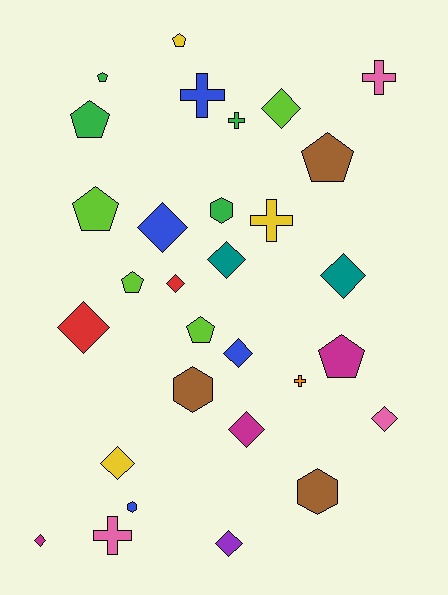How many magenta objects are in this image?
There are 3 magenta objects.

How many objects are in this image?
There are 30 objects.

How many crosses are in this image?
There are 6 crosses.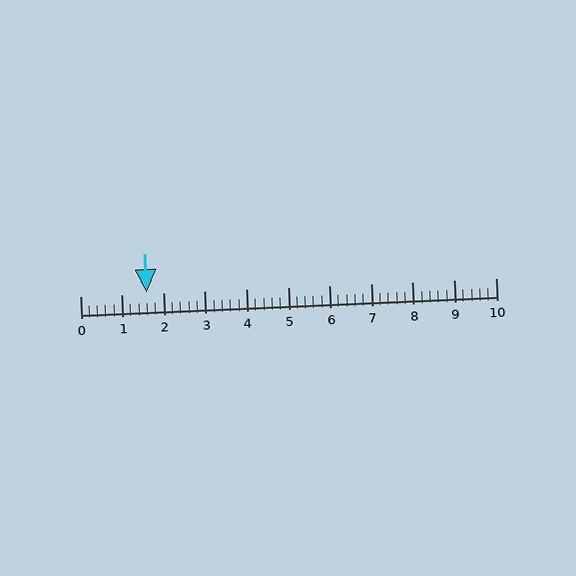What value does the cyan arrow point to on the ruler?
The cyan arrow points to approximately 1.6.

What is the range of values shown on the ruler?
The ruler shows values from 0 to 10.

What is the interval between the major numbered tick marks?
The major tick marks are spaced 1 units apart.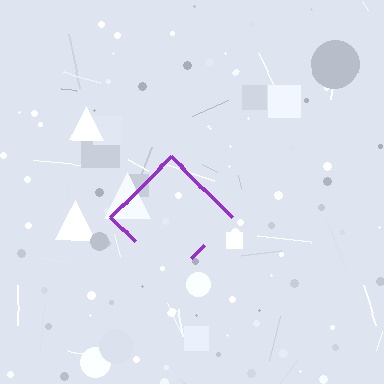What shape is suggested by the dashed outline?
The dashed outline suggests a diamond.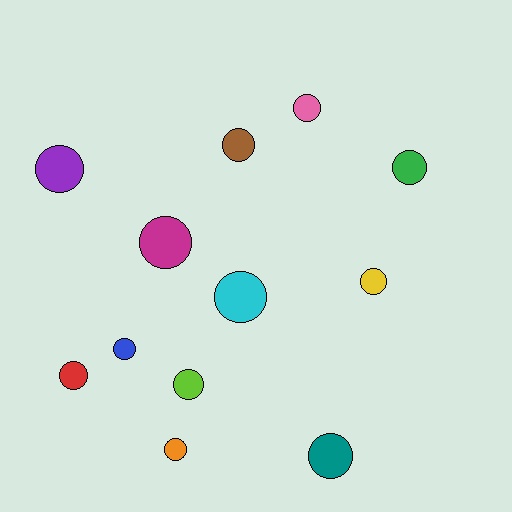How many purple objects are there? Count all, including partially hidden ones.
There is 1 purple object.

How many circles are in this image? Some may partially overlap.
There are 12 circles.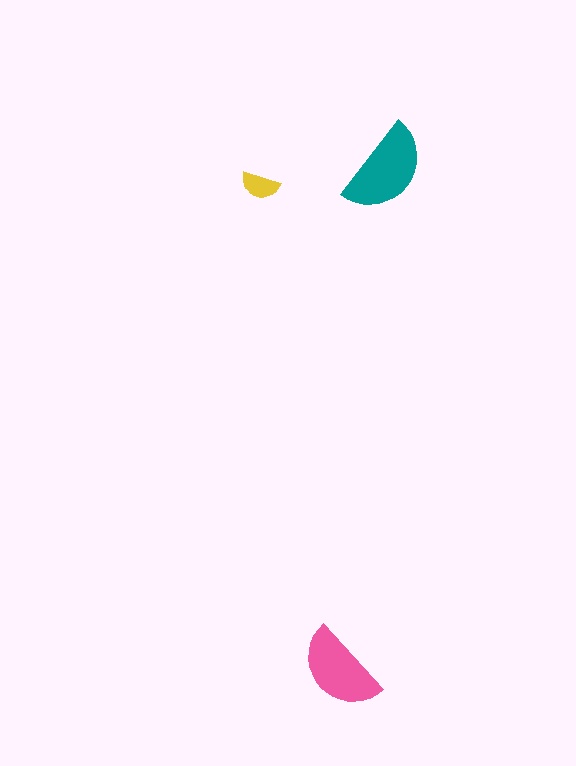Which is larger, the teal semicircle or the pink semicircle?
The teal one.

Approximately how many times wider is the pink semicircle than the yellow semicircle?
About 2.5 times wider.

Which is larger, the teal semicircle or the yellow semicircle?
The teal one.